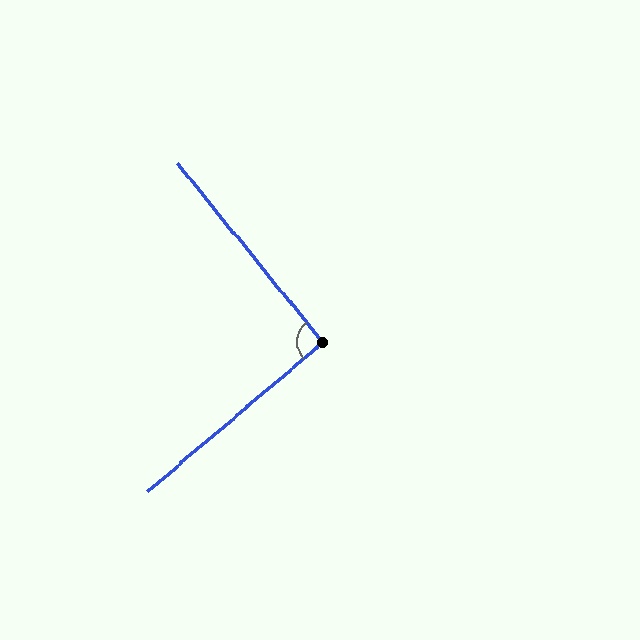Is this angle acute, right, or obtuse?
It is approximately a right angle.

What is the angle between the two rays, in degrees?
Approximately 91 degrees.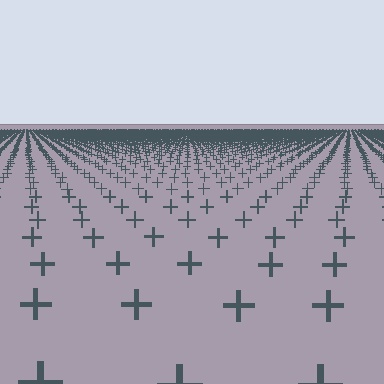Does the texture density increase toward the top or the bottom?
Density increases toward the top.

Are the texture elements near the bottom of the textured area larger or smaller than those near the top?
Larger. Near the bottom, elements are closer to the viewer and appear at a bigger on-screen size.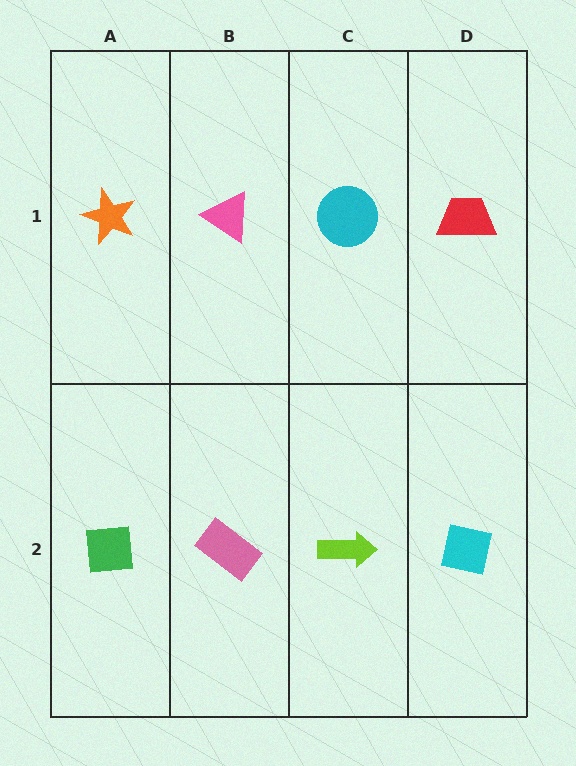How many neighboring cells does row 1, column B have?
3.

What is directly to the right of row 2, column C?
A cyan square.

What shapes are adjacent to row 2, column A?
An orange star (row 1, column A), a pink rectangle (row 2, column B).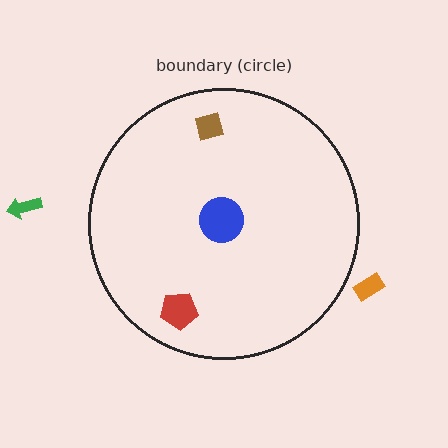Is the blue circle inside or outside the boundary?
Inside.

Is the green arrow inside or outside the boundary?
Outside.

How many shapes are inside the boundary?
3 inside, 2 outside.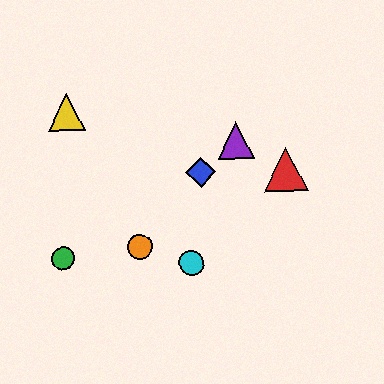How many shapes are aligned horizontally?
2 shapes (the red triangle, the blue diamond) are aligned horizontally.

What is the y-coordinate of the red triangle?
The red triangle is at y≈169.